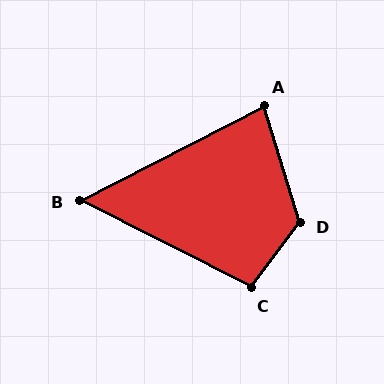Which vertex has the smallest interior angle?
B, at approximately 54 degrees.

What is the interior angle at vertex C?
Approximately 100 degrees (obtuse).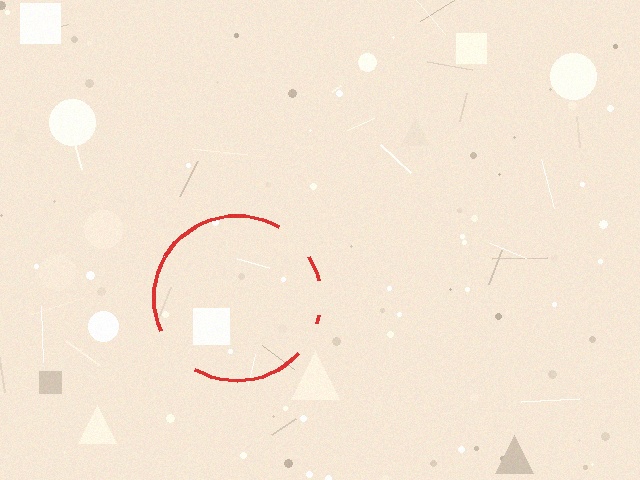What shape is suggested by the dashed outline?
The dashed outline suggests a circle.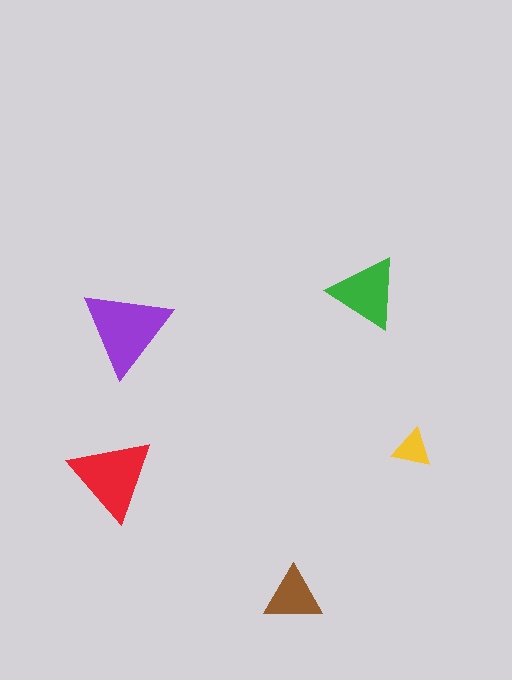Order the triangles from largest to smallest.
the purple one, the red one, the green one, the brown one, the yellow one.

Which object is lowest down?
The brown triangle is bottommost.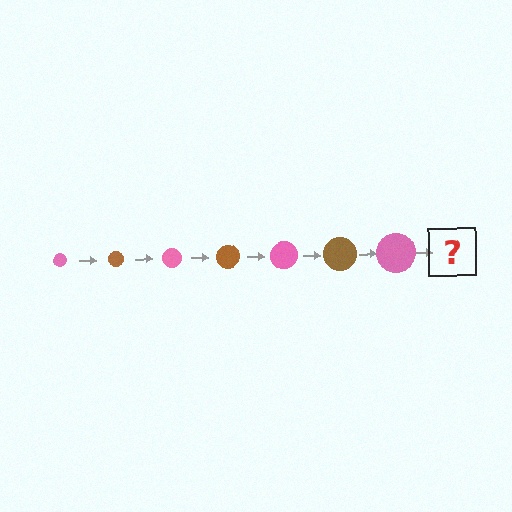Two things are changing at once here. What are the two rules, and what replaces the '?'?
The two rules are that the circle grows larger each step and the color cycles through pink and brown. The '?' should be a brown circle, larger than the previous one.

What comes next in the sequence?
The next element should be a brown circle, larger than the previous one.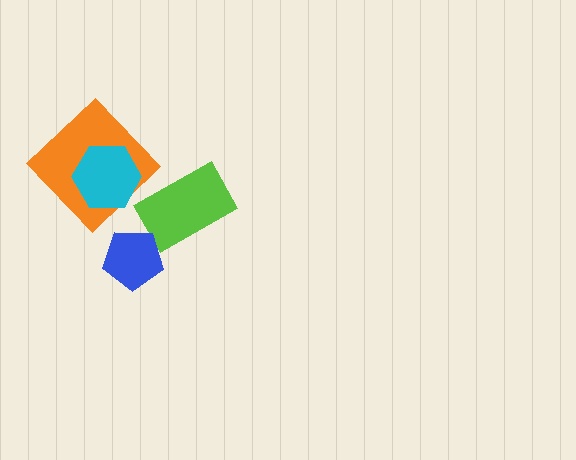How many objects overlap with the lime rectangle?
0 objects overlap with the lime rectangle.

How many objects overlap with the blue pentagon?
0 objects overlap with the blue pentagon.